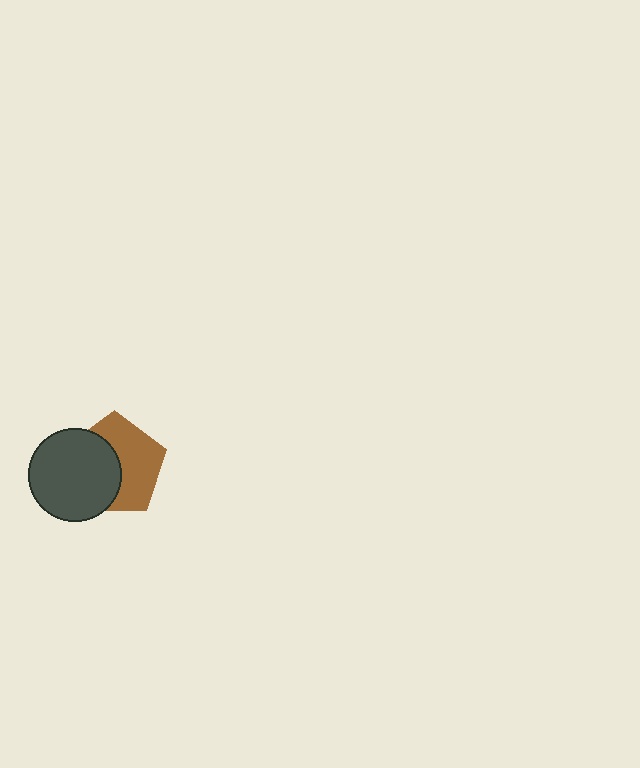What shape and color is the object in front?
The object in front is a dark gray circle.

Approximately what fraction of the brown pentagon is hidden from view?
Roughly 47% of the brown pentagon is hidden behind the dark gray circle.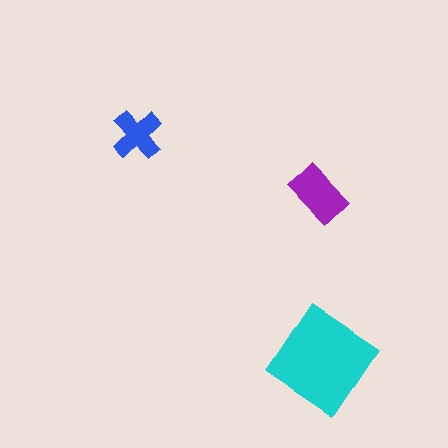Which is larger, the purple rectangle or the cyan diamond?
The cyan diamond.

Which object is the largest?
The cyan diamond.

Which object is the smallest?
The blue cross.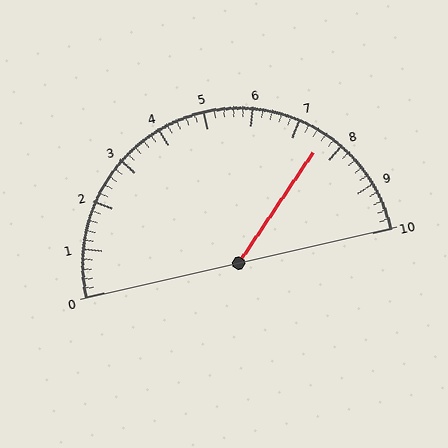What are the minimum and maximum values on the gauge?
The gauge ranges from 0 to 10.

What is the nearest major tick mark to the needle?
The nearest major tick mark is 8.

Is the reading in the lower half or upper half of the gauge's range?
The reading is in the upper half of the range (0 to 10).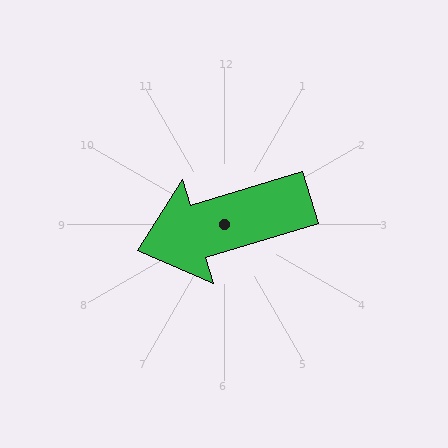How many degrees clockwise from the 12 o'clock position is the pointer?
Approximately 253 degrees.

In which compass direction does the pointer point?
West.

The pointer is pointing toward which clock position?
Roughly 8 o'clock.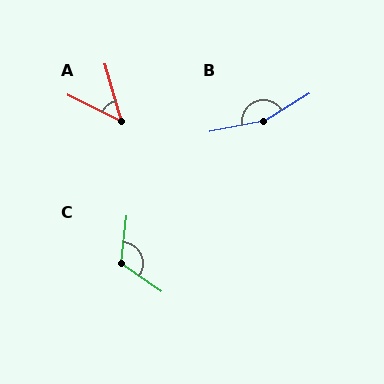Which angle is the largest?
B, at approximately 160 degrees.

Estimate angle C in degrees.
Approximately 118 degrees.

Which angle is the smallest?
A, at approximately 47 degrees.